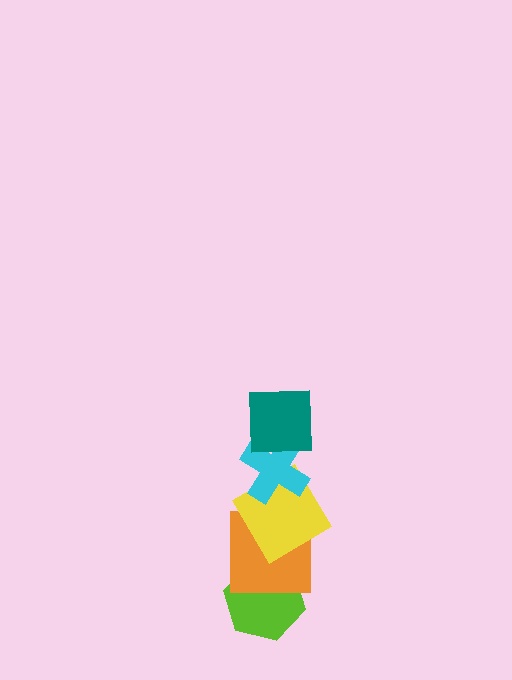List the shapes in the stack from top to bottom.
From top to bottom: the teal square, the cyan cross, the yellow diamond, the orange square, the lime hexagon.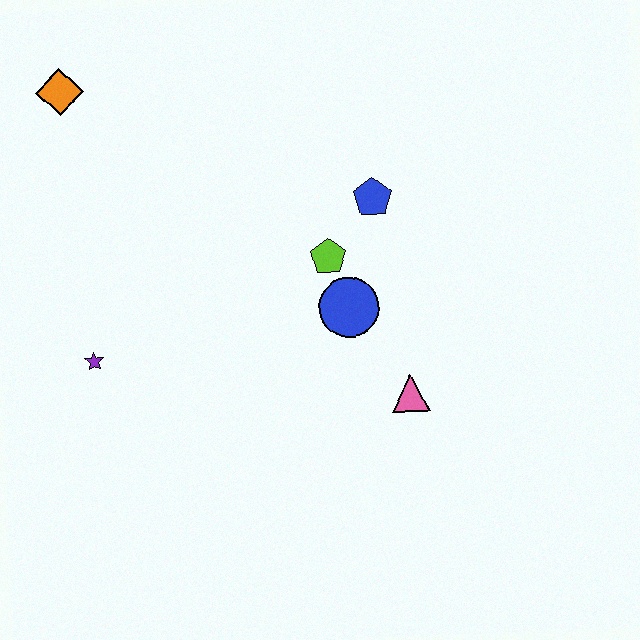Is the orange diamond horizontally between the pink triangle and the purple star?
No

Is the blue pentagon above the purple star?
Yes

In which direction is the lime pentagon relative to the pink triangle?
The lime pentagon is above the pink triangle.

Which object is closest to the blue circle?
The lime pentagon is closest to the blue circle.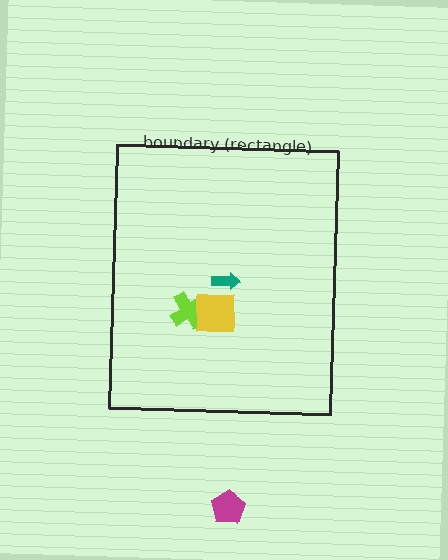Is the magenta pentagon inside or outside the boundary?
Outside.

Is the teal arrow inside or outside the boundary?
Inside.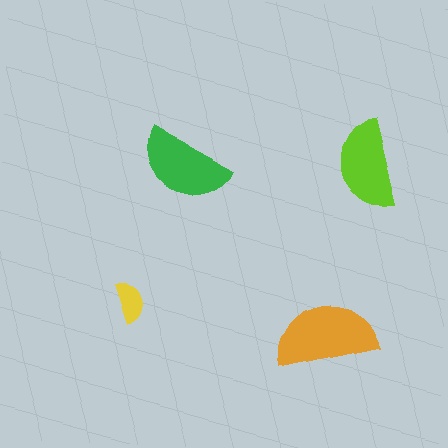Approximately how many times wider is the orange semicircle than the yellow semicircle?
About 2.5 times wider.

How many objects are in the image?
There are 4 objects in the image.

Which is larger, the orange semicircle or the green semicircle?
The orange one.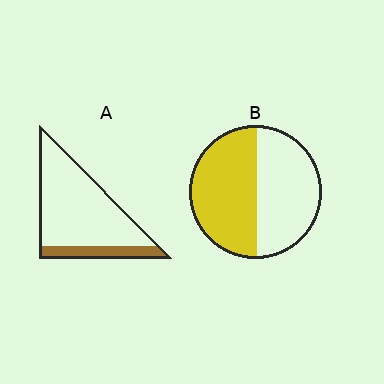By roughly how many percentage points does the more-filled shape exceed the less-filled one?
By roughly 35 percentage points (B over A).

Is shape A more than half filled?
No.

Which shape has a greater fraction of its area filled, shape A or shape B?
Shape B.